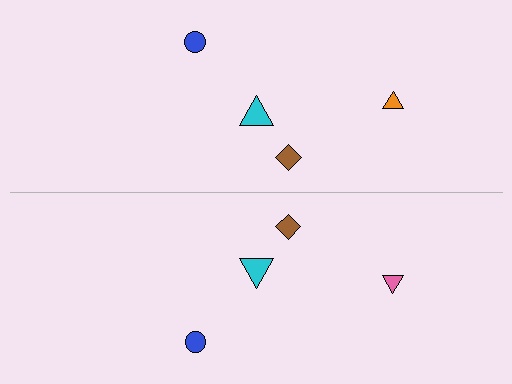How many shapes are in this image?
There are 8 shapes in this image.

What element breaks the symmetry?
The pink triangle on the bottom side breaks the symmetry — its mirror counterpart is orange.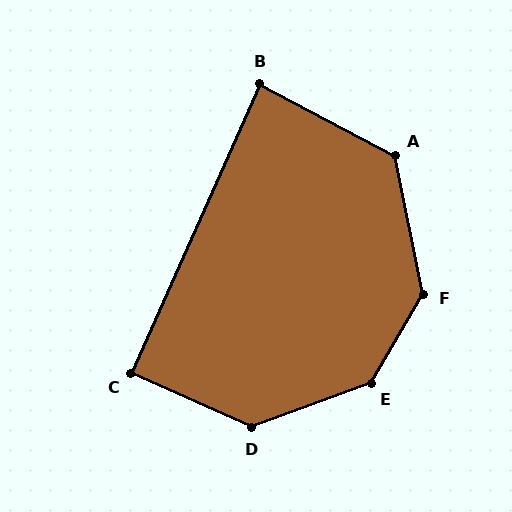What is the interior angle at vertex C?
Approximately 90 degrees (approximately right).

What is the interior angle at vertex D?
Approximately 135 degrees (obtuse).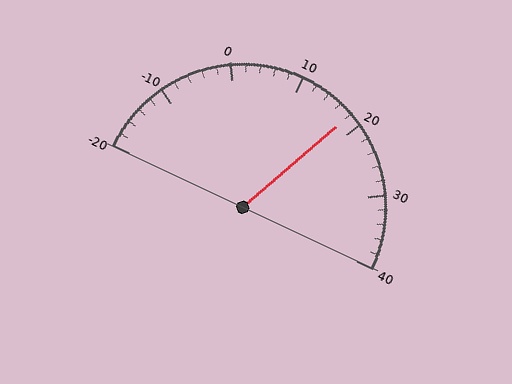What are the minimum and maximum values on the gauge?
The gauge ranges from -20 to 40.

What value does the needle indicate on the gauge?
The needle indicates approximately 18.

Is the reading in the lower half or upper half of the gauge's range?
The reading is in the upper half of the range (-20 to 40).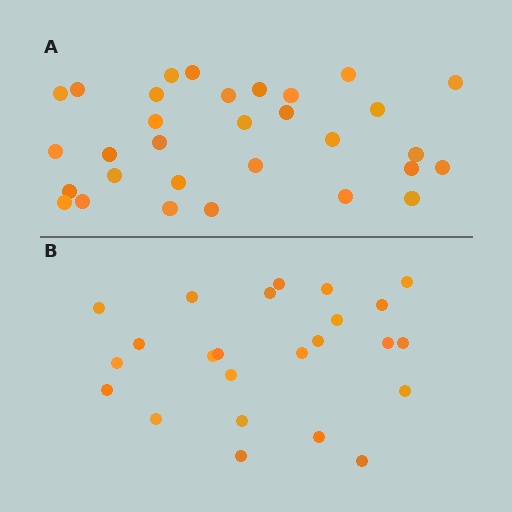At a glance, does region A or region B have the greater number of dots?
Region A (the top region) has more dots.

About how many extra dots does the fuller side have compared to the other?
Region A has roughly 8 or so more dots than region B.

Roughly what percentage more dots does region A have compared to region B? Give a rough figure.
About 30% more.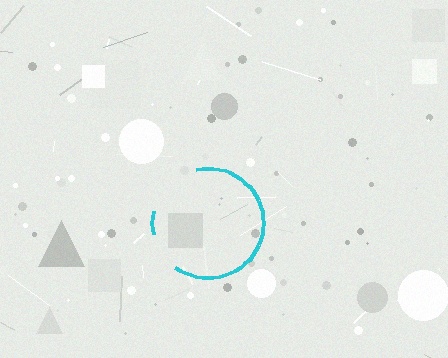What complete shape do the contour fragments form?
The contour fragments form a circle.